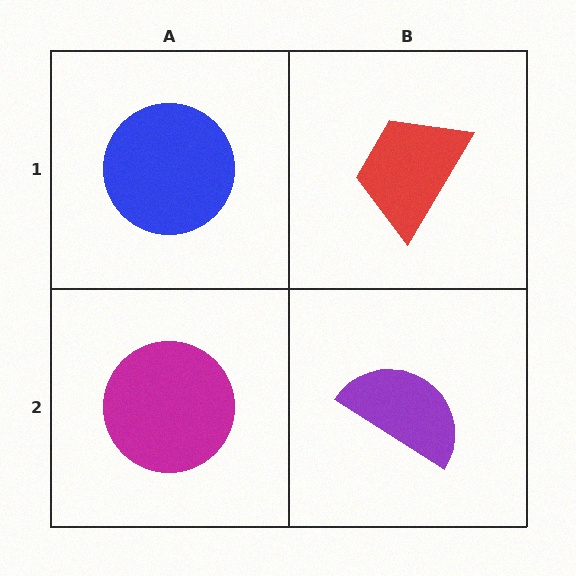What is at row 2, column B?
A purple semicircle.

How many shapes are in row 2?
2 shapes.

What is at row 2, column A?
A magenta circle.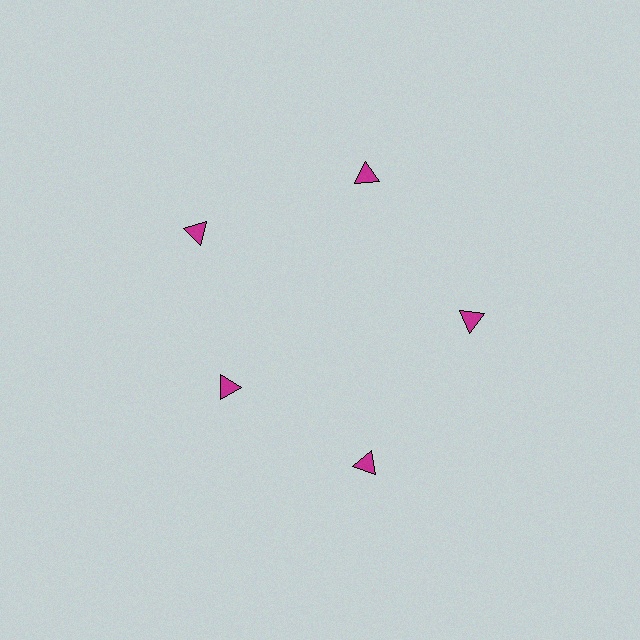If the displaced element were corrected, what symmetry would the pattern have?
It would have 5-fold rotational symmetry — the pattern would map onto itself every 72 degrees.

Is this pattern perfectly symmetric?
No. The 5 magenta triangles are arranged in a ring, but one element near the 8 o'clock position is pulled inward toward the center, breaking the 5-fold rotational symmetry.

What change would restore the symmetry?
The symmetry would be restored by moving it outward, back onto the ring so that all 5 triangles sit at equal angles and equal distance from the center.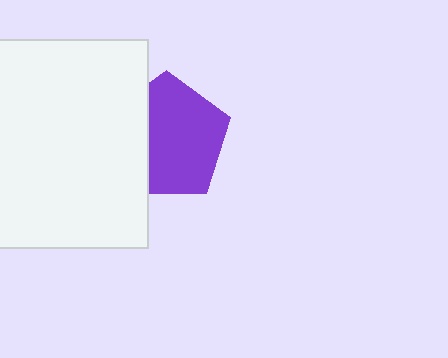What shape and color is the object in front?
The object in front is a white rectangle.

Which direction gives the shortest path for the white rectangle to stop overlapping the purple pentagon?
Moving left gives the shortest separation.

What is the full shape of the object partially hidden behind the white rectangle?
The partially hidden object is a purple pentagon.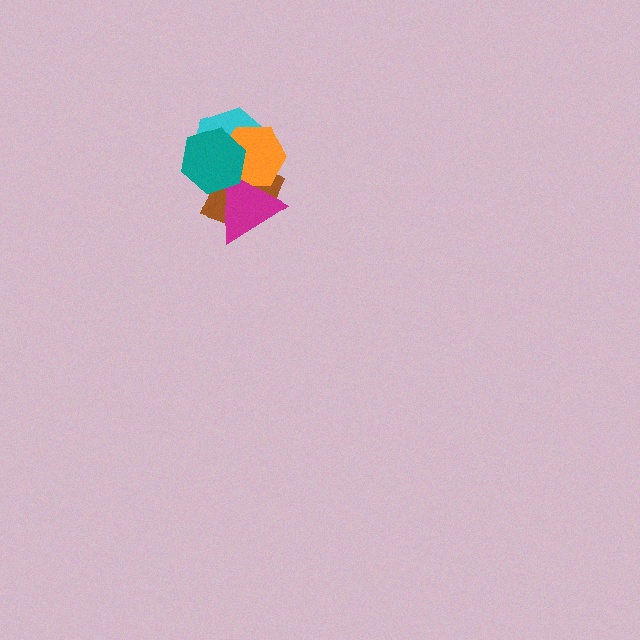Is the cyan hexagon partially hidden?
Yes, it is partially covered by another shape.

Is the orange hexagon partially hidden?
Yes, it is partially covered by another shape.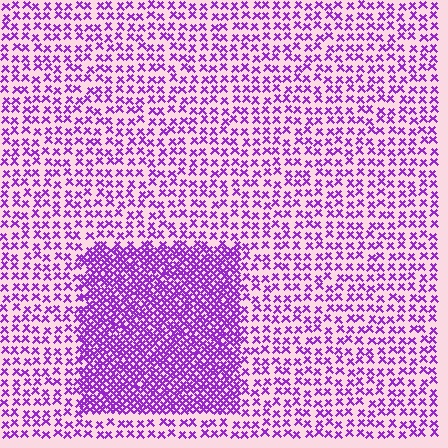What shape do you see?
I see a rectangle.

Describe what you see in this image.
The image contains small purple elements arranged at two different densities. A rectangle-shaped region is visible where the elements are more densely packed than the surrounding area.